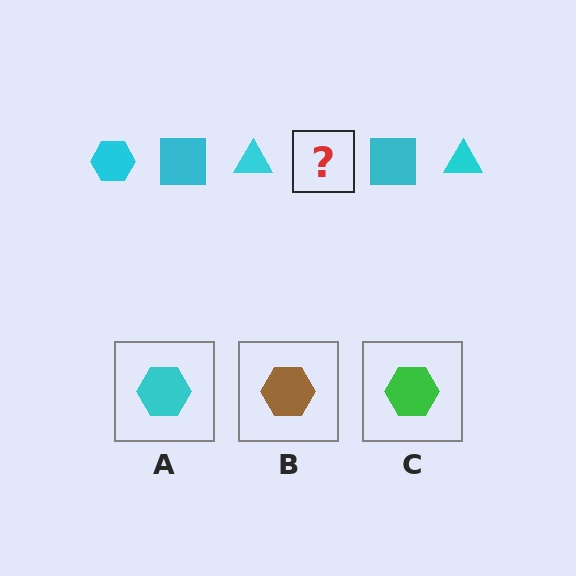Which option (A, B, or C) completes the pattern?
A.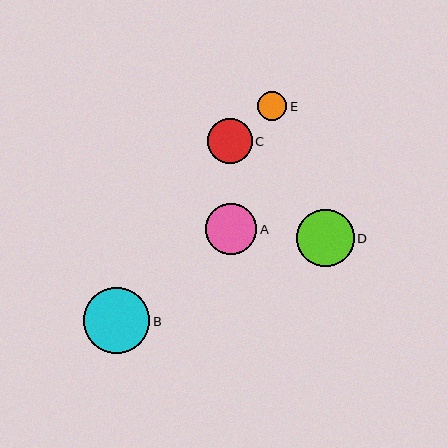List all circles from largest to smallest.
From largest to smallest: B, D, A, C, E.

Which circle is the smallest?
Circle E is the smallest with a size of approximately 29 pixels.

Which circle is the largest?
Circle B is the largest with a size of approximately 66 pixels.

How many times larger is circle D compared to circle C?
Circle D is approximately 1.3 times the size of circle C.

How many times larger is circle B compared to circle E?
Circle B is approximately 2.3 times the size of circle E.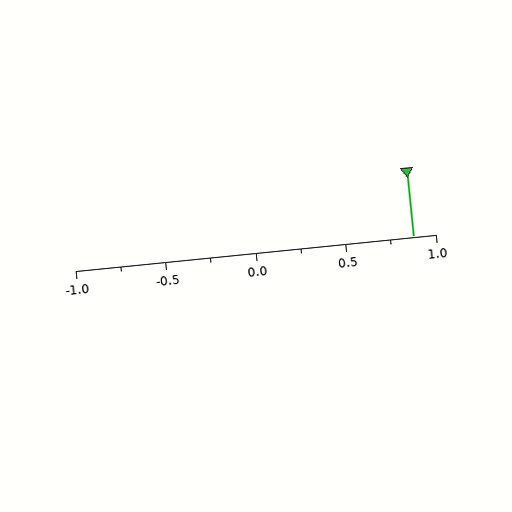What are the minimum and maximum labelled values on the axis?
The axis runs from -1.0 to 1.0.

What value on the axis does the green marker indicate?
The marker indicates approximately 0.88.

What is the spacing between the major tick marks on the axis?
The major ticks are spaced 0.5 apart.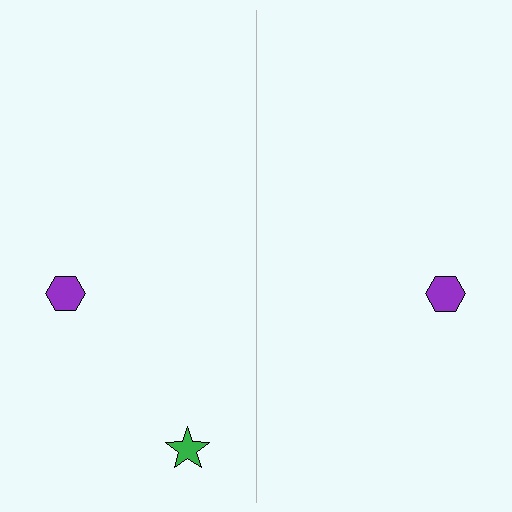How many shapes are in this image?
There are 3 shapes in this image.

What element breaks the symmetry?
A green star is missing from the right side.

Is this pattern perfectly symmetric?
No, the pattern is not perfectly symmetric. A green star is missing from the right side.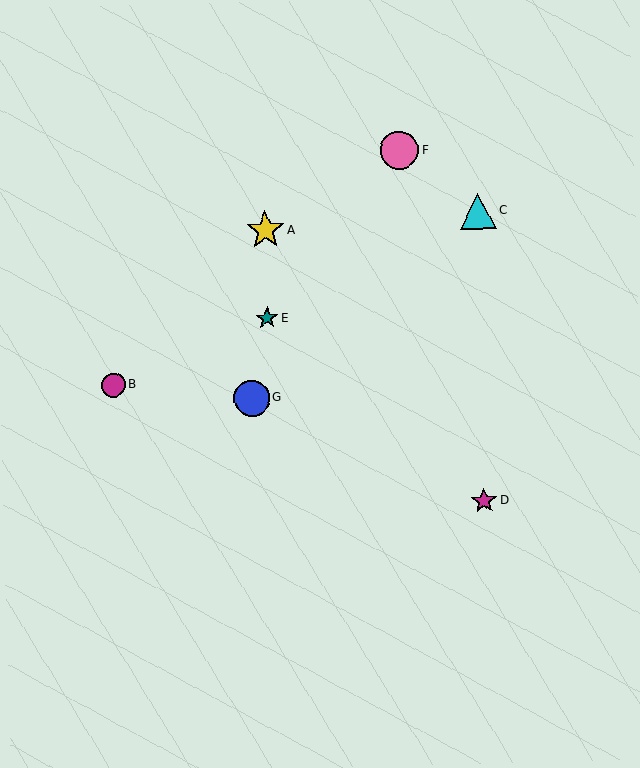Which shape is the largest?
The pink circle (labeled F) is the largest.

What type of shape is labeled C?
Shape C is a cyan triangle.